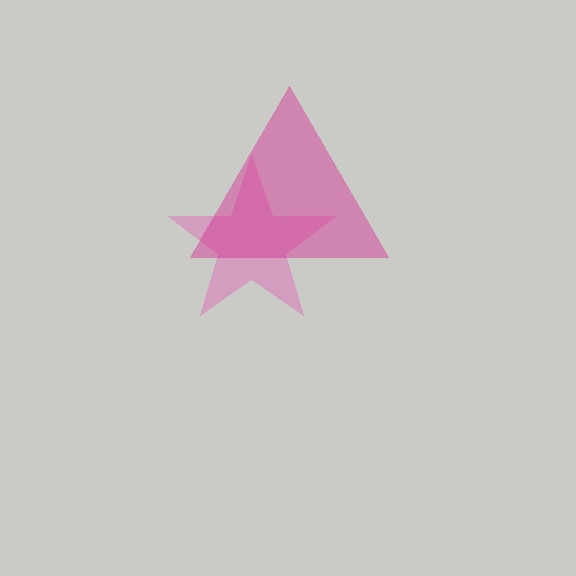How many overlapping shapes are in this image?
There are 2 overlapping shapes in the image.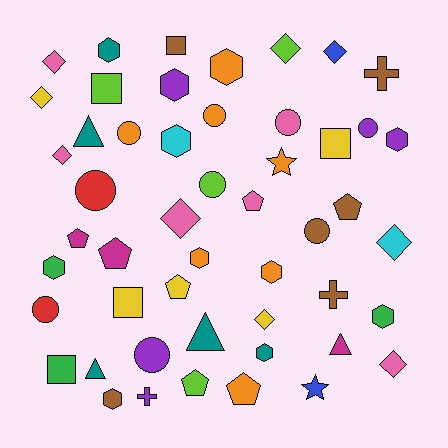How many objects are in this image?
There are 50 objects.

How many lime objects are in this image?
There are 4 lime objects.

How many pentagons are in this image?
There are 7 pentagons.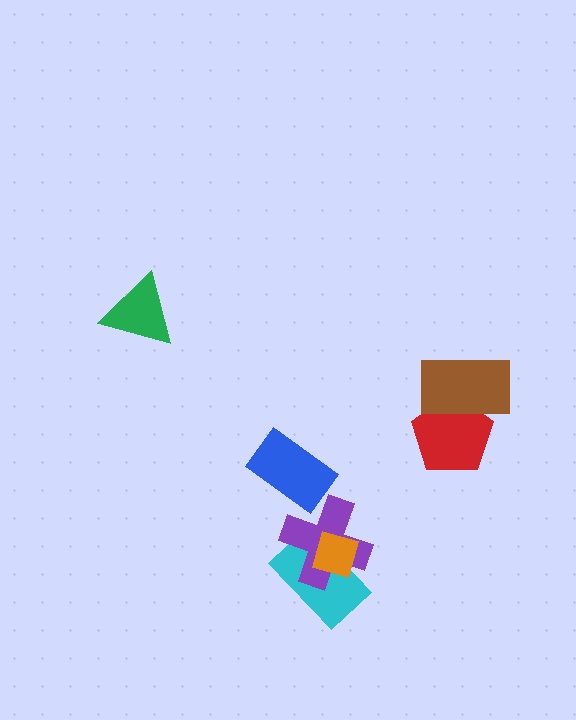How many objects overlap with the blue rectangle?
0 objects overlap with the blue rectangle.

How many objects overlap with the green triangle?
0 objects overlap with the green triangle.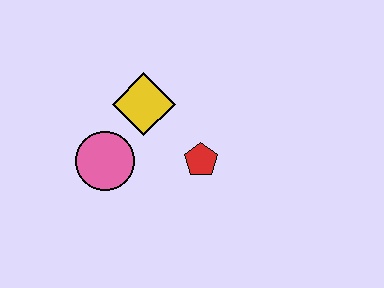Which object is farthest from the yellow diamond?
The red pentagon is farthest from the yellow diamond.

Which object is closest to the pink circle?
The yellow diamond is closest to the pink circle.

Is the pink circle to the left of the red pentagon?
Yes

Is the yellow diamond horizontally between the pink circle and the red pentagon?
Yes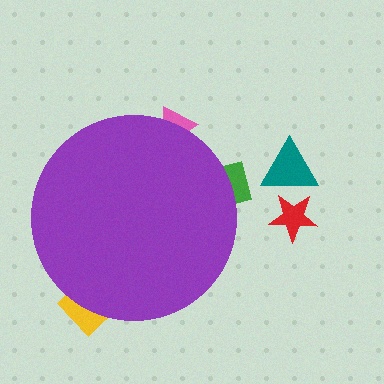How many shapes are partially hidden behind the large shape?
3 shapes are partially hidden.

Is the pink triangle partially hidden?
Yes, the pink triangle is partially hidden behind the purple circle.